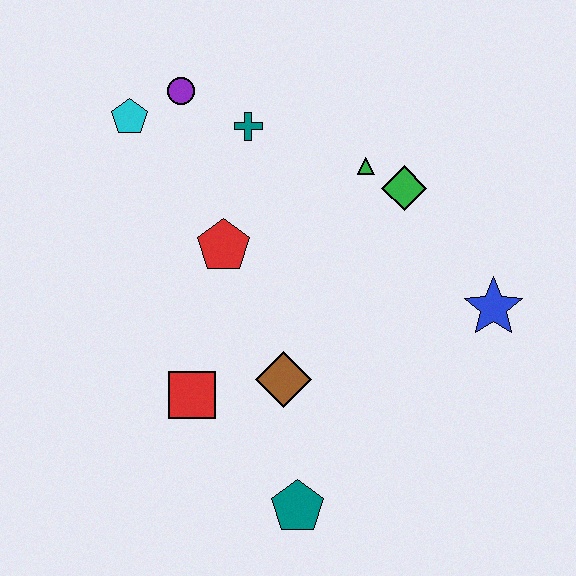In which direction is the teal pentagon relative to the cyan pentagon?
The teal pentagon is below the cyan pentagon.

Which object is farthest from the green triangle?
The teal pentagon is farthest from the green triangle.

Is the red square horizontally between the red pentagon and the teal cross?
No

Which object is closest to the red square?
The brown diamond is closest to the red square.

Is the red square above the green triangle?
No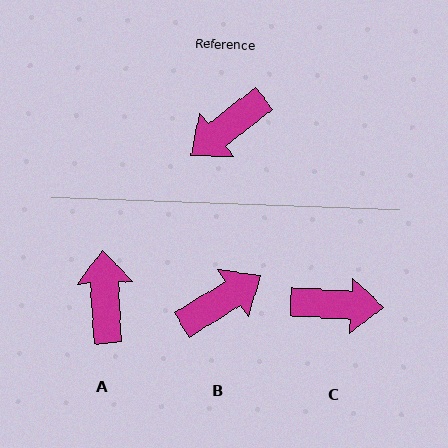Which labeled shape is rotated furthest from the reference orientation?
B, about 174 degrees away.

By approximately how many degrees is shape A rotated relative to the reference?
Approximately 125 degrees clockwise.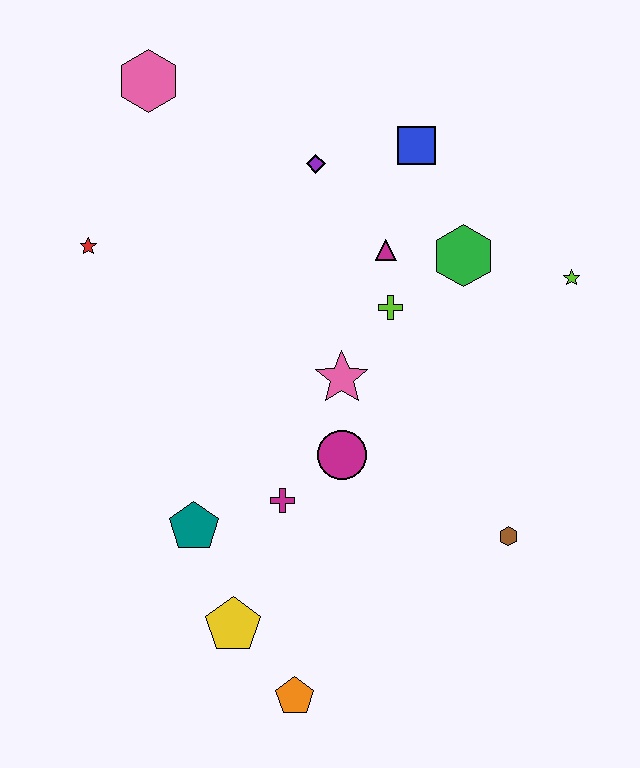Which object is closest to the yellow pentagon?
The orange pentagon is closest to the yellow pentagon.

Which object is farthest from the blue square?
The orange pentagon is farthest from the blue square.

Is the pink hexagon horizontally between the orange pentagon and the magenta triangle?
No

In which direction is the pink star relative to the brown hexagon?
The pink star is to the left of the brown hexagon.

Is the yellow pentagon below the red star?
Yes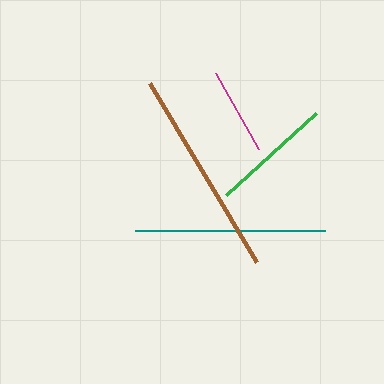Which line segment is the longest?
The brown line is the longest at approximately 209 pixels.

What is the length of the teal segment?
The teal segment is approximately 191 pixels long.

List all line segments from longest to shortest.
From longest to shortest: brown, teal, green, magenta.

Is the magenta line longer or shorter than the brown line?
The brown line is longer than the magenta line.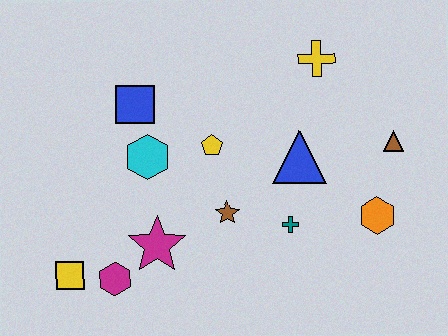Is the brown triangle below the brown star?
No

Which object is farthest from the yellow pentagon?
The yellow square is farthest from the yellow pentagon.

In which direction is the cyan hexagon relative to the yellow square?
The cyan hexagon is above the yellow square.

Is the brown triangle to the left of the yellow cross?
No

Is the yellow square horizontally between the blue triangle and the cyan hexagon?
No